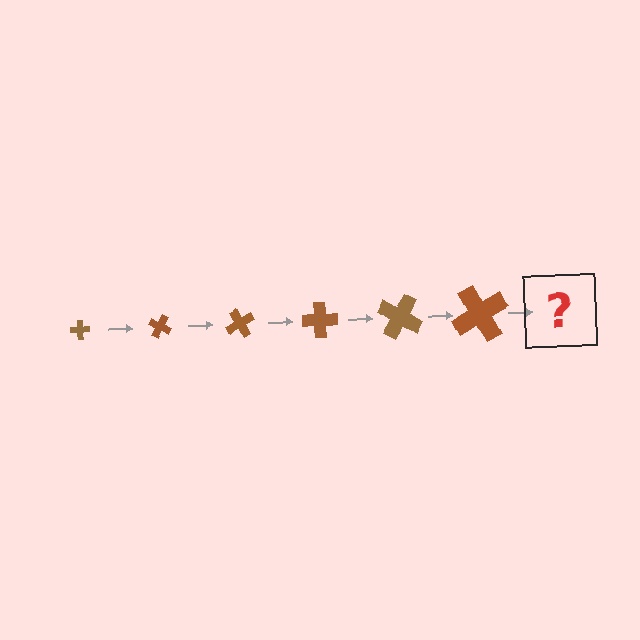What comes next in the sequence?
The next element should be a cross, larger than the previous one and rotated 180 degrees from the start.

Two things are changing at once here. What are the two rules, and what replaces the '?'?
The two rules are that the cross grows larger each step and it rotates 30 degrees each step. The '?' should be a cross, larger than the previous one and rotated 180 degrees from the start.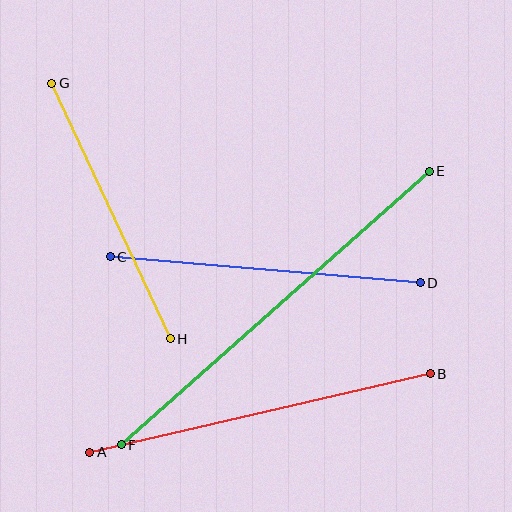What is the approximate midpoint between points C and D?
The midpoint is at approximately (265, 270) pixels.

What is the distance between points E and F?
The distance is approximately 412 pixels.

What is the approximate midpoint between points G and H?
The midpoint is at approximately (111, 211) pixels.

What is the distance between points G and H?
The distance is approximately 282 pixels.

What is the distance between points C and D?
The distance is approximately 311 pixels.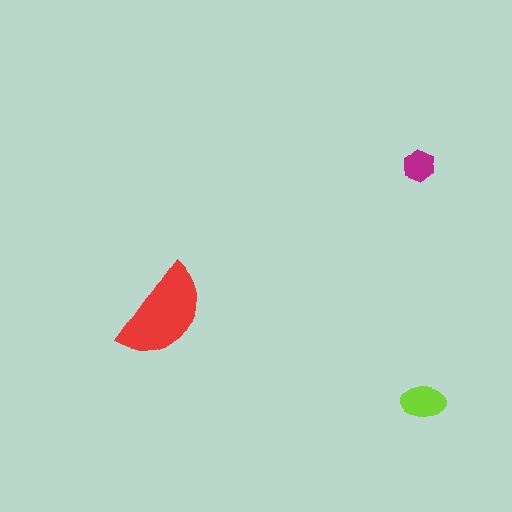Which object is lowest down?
The lime ellipse is bottommost.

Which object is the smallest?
The magenta hexagon.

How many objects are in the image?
There are 3 objects in the image.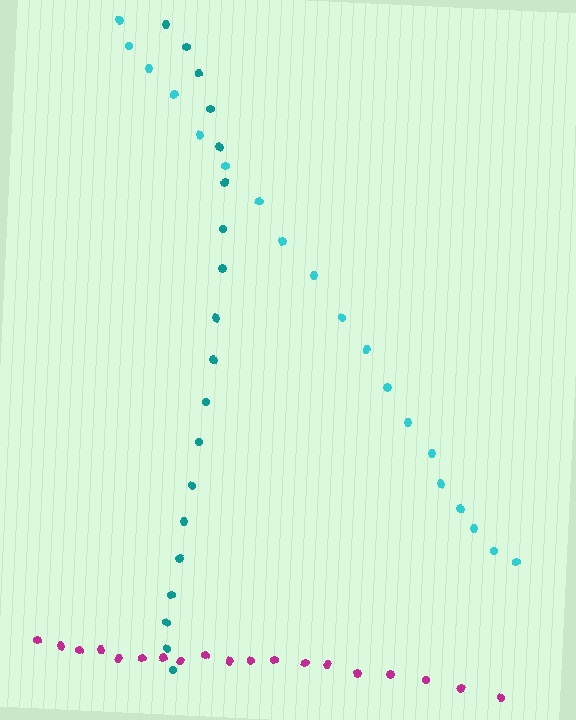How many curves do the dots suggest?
There are 3 distinct paths.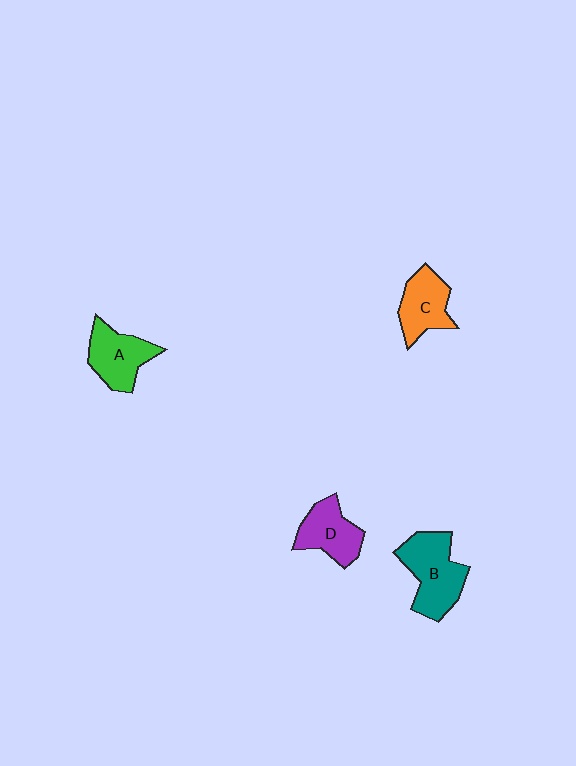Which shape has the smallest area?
Shape C (orange).